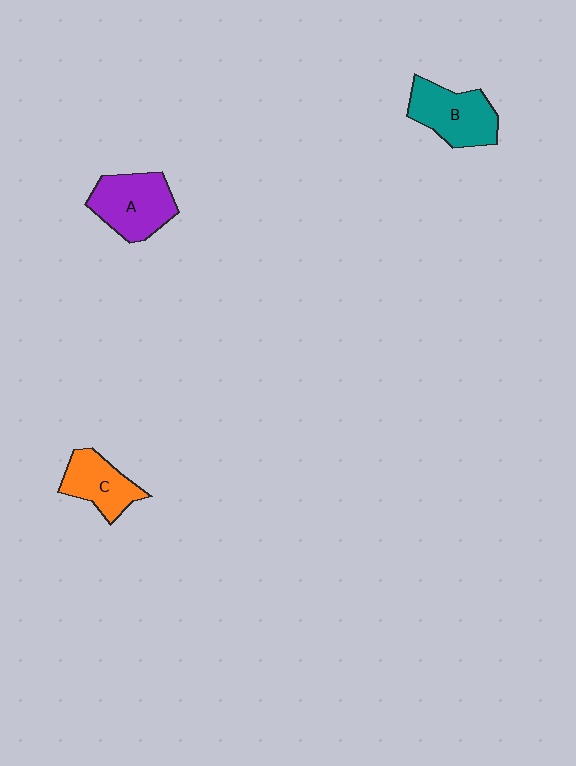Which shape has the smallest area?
Shape C (orange).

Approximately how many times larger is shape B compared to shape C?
Approximately 1.3 times.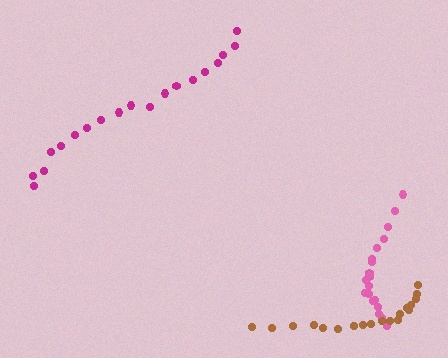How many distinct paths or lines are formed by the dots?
There are 3 distinct paths.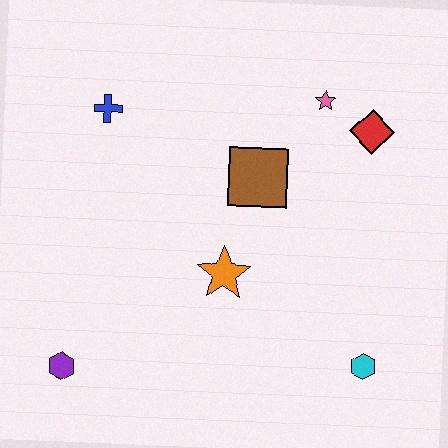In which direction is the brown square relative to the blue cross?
The brown square is to the right of the blue cross.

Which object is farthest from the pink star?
The purple hexagon is farthest from the pink star.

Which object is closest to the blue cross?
The brown square is closest to the blue cross.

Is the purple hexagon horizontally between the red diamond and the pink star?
No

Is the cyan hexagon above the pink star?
No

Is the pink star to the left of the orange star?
No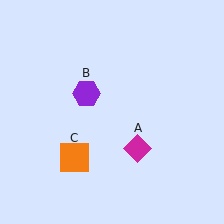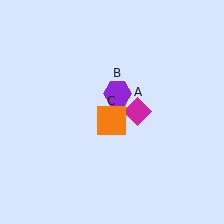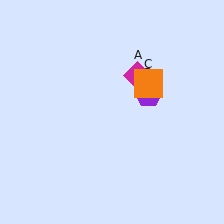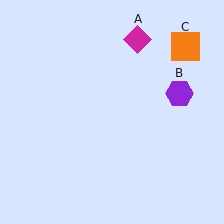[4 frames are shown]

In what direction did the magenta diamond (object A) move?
The magenta diamond (object A) moved up.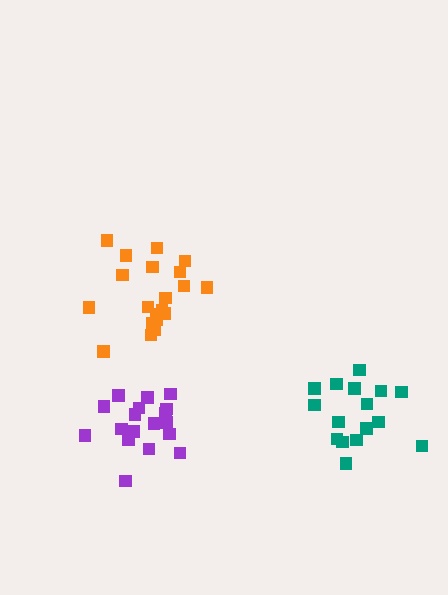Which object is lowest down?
The purple cluster is bottommost.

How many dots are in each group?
Group 1: 19 dots, Group 2: 20 dots, Group 3: 16 dots (55 total).